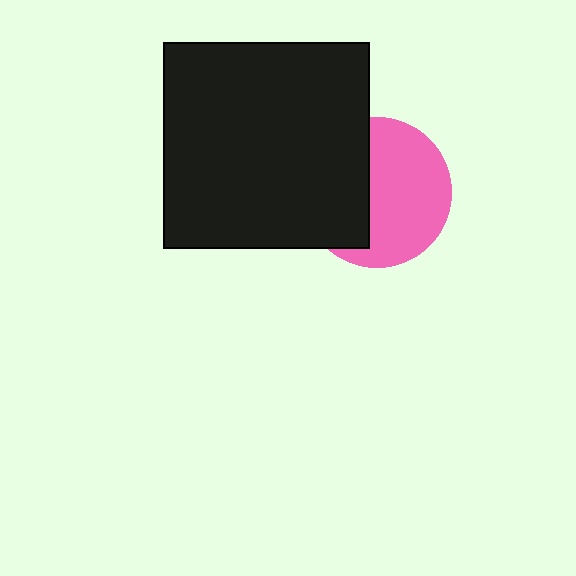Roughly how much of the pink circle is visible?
About half of it is visible (roughly 59%).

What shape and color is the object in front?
The object in front is a black square.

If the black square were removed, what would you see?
You would see the complete pink circle.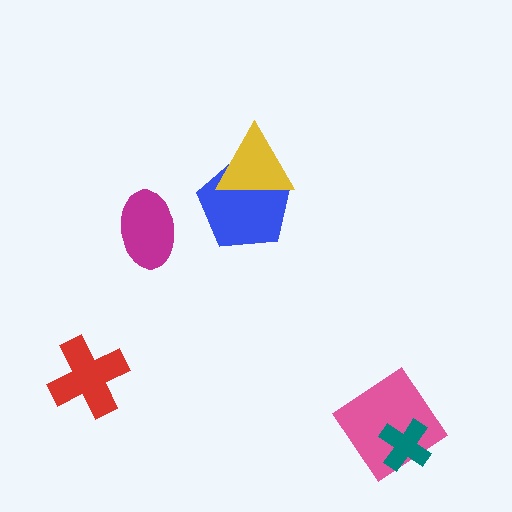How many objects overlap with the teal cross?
1 object overlaps with the teal cross.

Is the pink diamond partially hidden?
Yes, it is partially covered by another shape.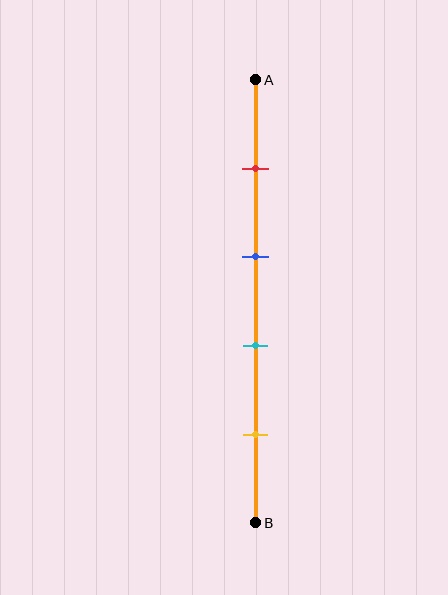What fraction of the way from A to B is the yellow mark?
The yellow mark is approximately 80% (0.8) of the way from A to B.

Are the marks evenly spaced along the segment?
Yes, the marks are approximately evenly spaced.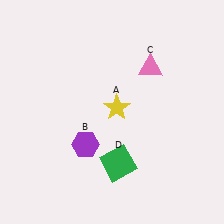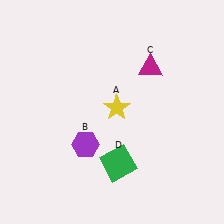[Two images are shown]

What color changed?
The triangle (C) changed from pink in Image 1 to magenta in Image 2.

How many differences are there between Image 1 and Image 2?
There is 1 difference between the two images.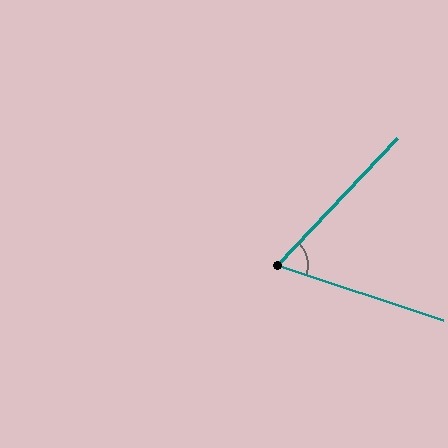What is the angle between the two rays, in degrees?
Approximately 65 degrees.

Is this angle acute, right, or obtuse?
It is acute.